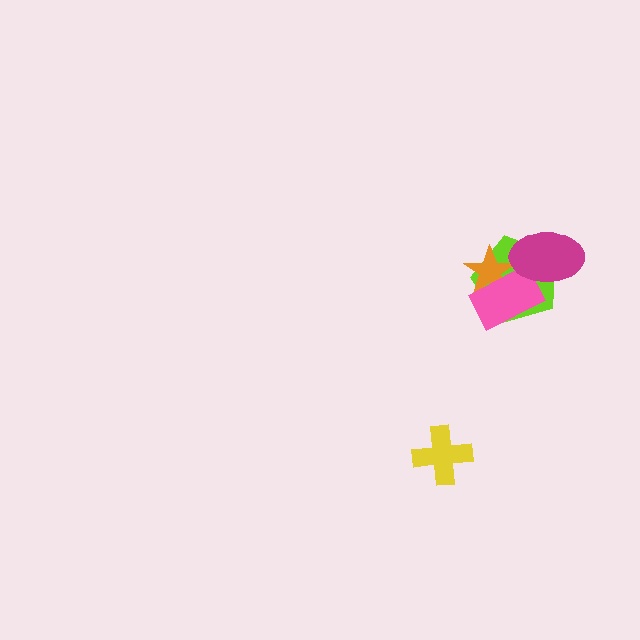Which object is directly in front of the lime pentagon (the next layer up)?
The orange star is directly in front of the lime pentagon.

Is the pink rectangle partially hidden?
Yes, it is partially covered by another shape.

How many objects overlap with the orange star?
2 objects overlap with the orange star.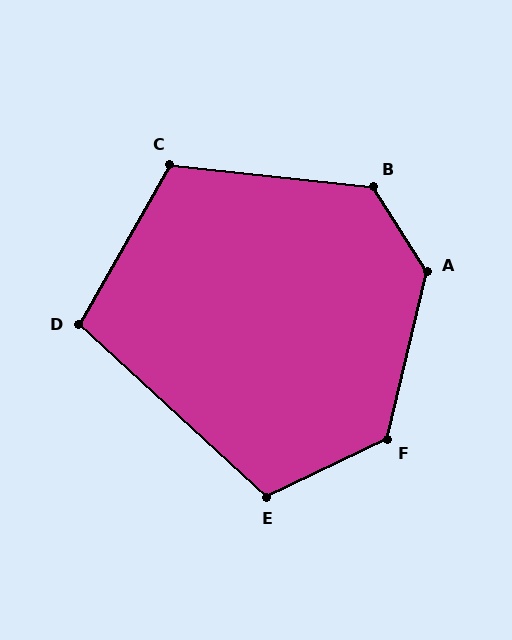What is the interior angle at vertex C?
Approximately 114 degrees (obtuse).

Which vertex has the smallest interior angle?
D, at approximately 103 degrees.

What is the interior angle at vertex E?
Approximately 112 degrees (obtuse).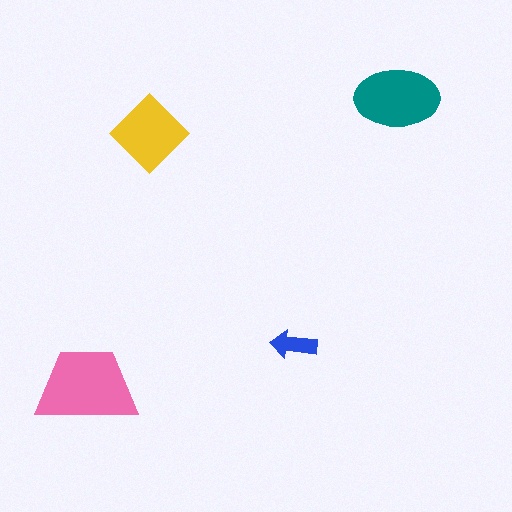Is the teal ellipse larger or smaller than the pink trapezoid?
Smaller.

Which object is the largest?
The pink trapezoid.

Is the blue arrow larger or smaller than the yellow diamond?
Smaller.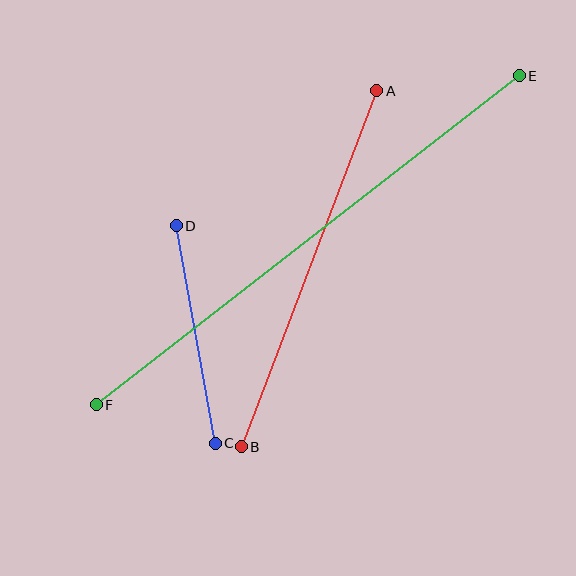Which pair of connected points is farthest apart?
Points E and F are farthest apart.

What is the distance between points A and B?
The distance is approximately 381 pixels.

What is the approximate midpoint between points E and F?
The midpoint is at approximately (308, 240) pixels.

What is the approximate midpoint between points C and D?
The midpoint is at approximately (196, 334) pixels.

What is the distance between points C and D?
The distance is approximately 221 pixels.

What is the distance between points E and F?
The distance is approximately 536 pixels.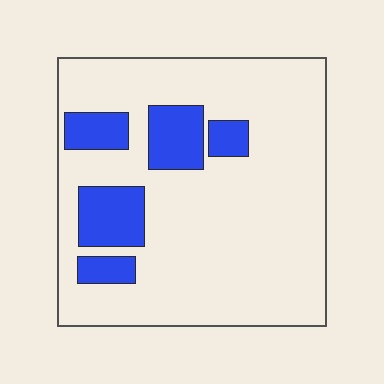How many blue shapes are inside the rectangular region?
5.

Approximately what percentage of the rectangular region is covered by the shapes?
Approximately 20%.